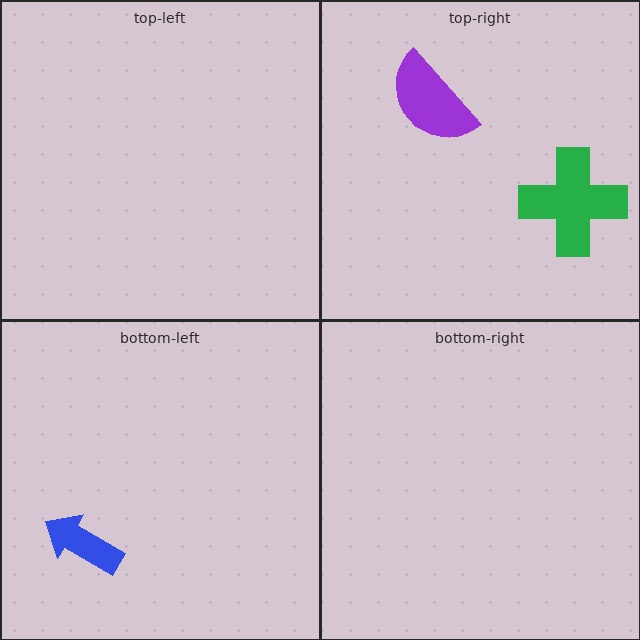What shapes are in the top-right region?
The purple semicircle, the green cross.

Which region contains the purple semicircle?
The top-right region.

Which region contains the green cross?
The top-right region.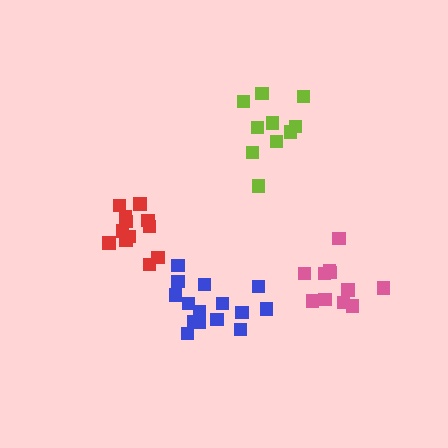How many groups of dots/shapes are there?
There are 4 groups.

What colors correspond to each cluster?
The clusters are colored: red, lime, blue, pink.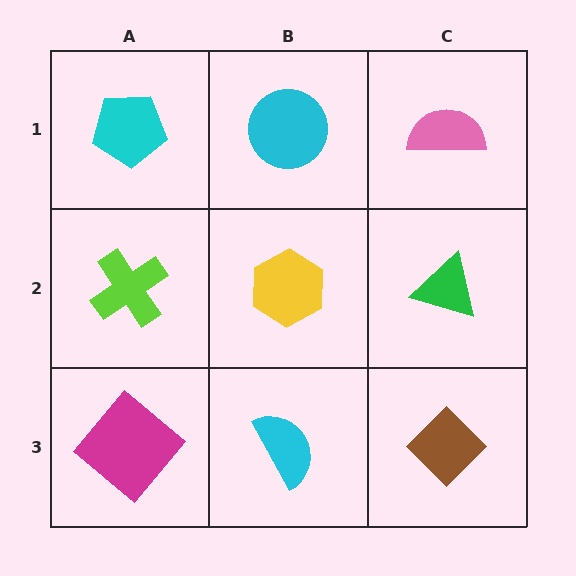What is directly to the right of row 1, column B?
A pink semicircle.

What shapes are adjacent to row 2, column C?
A pink semicircle (row 1, column C), a brown diamond (row 3, column C), a yellow hexagon (row 2, column B).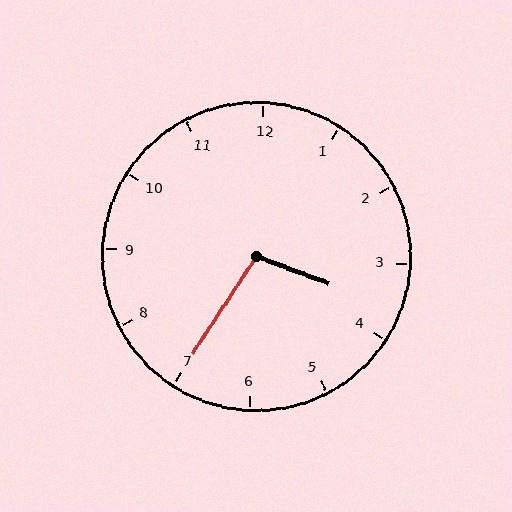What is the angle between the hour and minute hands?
Approximately 102 degrees.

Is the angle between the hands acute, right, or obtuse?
It is obtuse.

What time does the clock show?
3:35.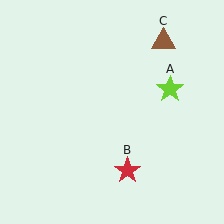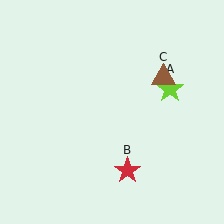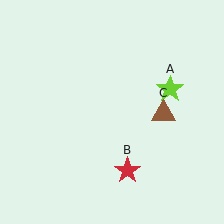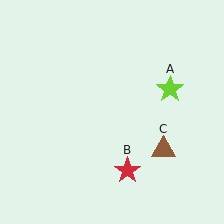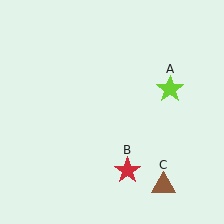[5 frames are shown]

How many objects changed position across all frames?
1 object changed position: brown triangle (object C).